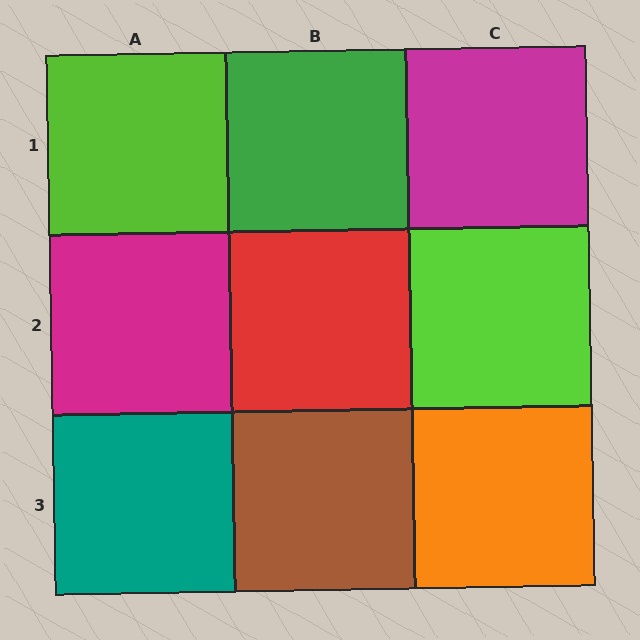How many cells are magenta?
2 cells are magenta.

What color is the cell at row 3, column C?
Orange.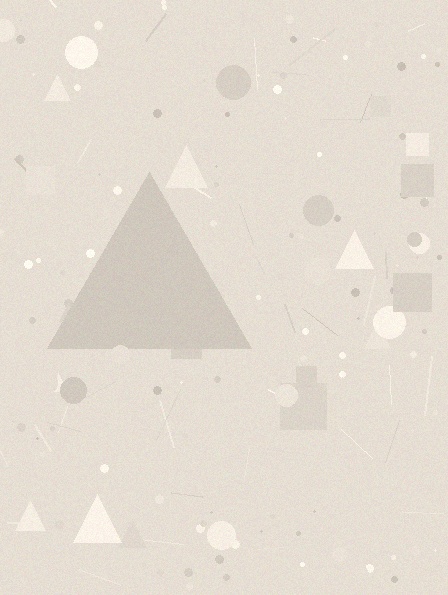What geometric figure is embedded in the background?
A triangle is embedded in the background.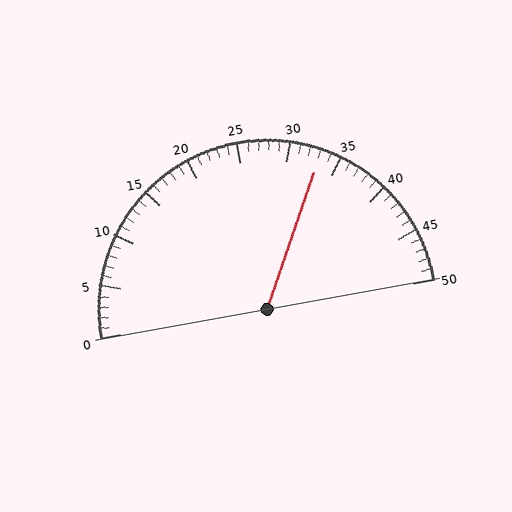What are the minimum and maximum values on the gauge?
The gauge ranges from 0 to 50.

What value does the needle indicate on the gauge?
The needle indicates approximately 33.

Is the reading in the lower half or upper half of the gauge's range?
The reading is in the upper half of the range (0 to 50).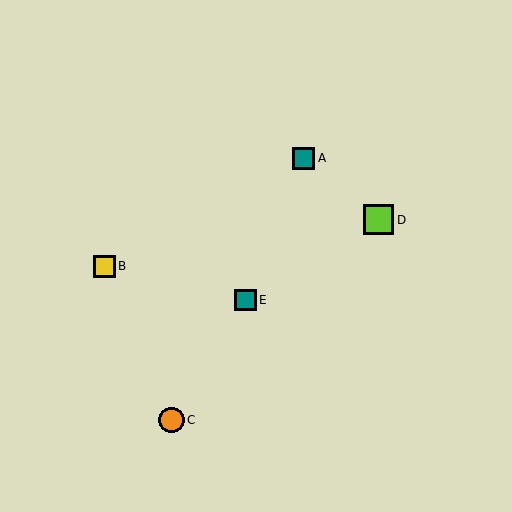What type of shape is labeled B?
Shape B is a yellow square.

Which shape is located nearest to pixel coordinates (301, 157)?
The teal square (labeled A) at (304, 158) is nearest to that location.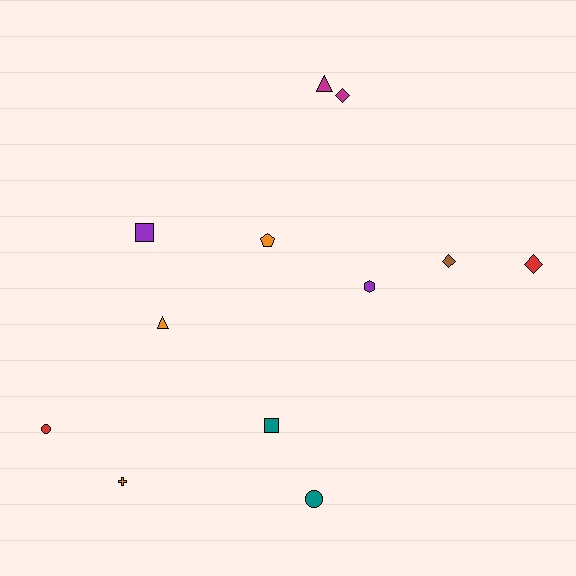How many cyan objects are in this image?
There are no cyan objects.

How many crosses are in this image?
There is 1 cross.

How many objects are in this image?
There are 12 objects.